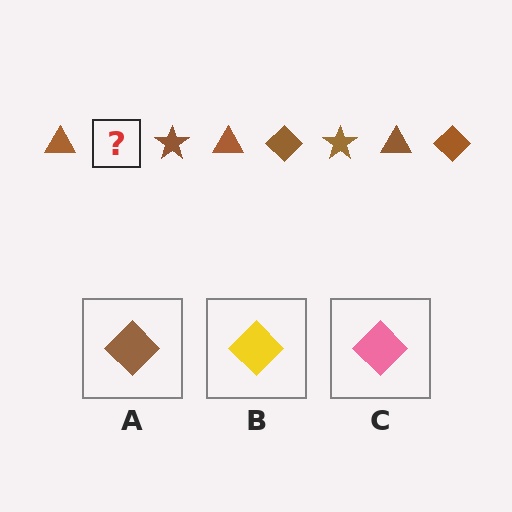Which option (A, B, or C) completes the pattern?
A.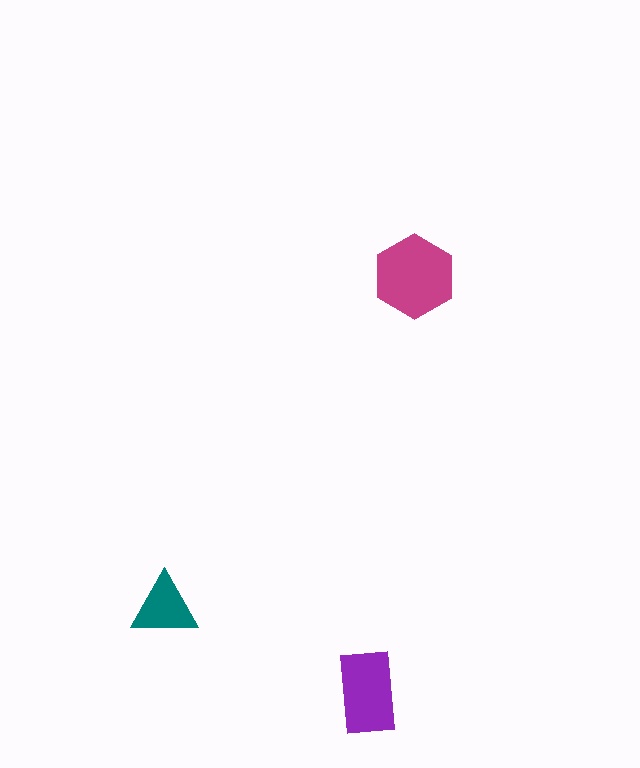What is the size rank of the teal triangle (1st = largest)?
3rd.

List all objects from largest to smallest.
The magenta hexagon, the purple rectangle, the teal triangle.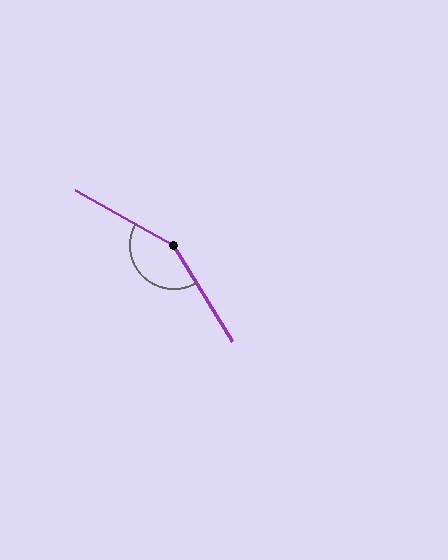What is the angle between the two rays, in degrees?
Approximately 151 degrees.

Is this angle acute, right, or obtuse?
It is obtuse.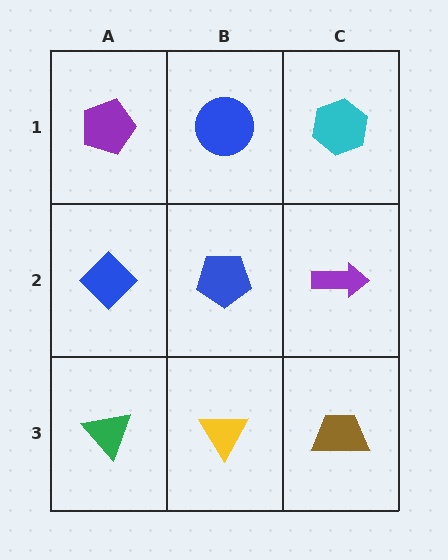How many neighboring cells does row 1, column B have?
3.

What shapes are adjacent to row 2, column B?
A blue circle (row 1, column B), a yellow triangle (row 3, column B), a blue diamond (row 2, column A), a purple arrow (row 2, column C).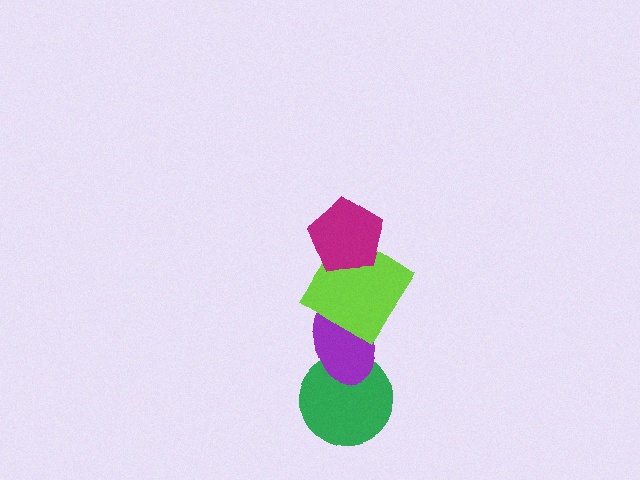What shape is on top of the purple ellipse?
The lime diamond is on top of the purple ellipse.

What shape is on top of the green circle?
The purple ellipse is on top of the green circle.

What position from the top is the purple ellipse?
The purple ellipse is 3rd from the top.